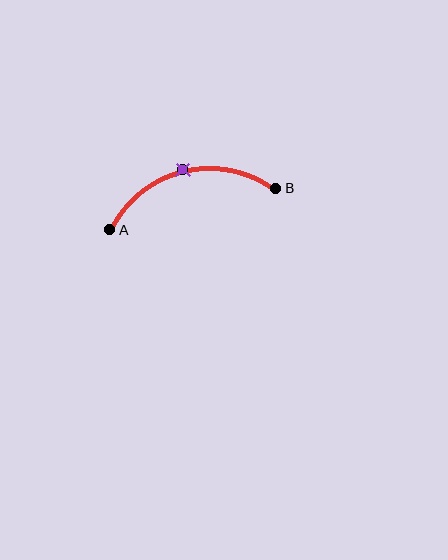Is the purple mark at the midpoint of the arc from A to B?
Yes. The purple mark lies on the arc at equal arc-length from both A and B — it is the arc midpoint.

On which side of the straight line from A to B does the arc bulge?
The arc bulges above the straight line connecting A and B.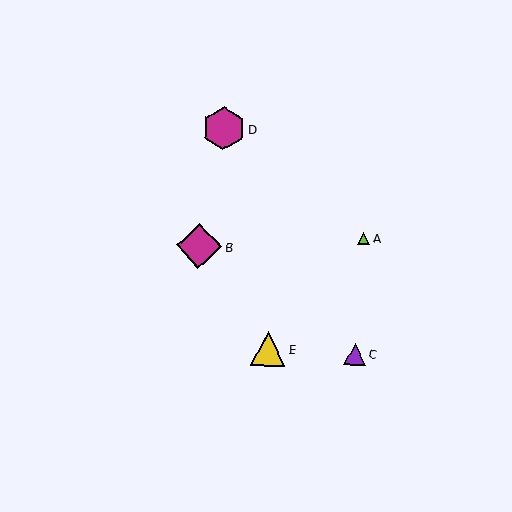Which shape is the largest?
The magenta diamond (labeled B) is the largest.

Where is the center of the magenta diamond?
The center of the magenta diamond is at (199, 246).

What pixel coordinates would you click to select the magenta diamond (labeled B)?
Click at (199, 246) to select the magenta diamond B.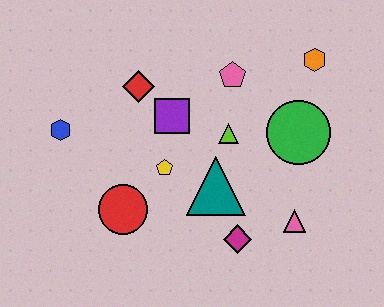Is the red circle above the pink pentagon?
No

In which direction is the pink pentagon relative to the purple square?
The pink pentagon is to the right of the purple square.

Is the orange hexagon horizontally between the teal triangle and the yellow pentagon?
No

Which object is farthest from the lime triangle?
The blue hexagon is farthest from the lime triangle.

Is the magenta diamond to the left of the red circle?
No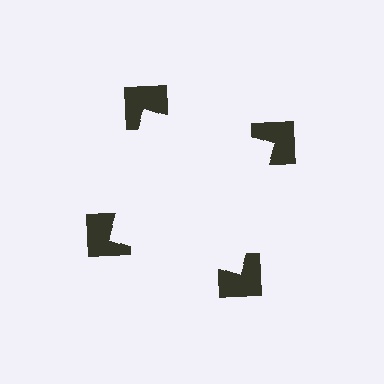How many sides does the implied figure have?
4 sides.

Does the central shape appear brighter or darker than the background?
It typically appears slightly brighter than the background, even though no actual brightness change is drawn.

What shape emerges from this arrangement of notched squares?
An illusory square — its edges are inferred from the aligned wedge cuts in the notched squares, not physically drawn.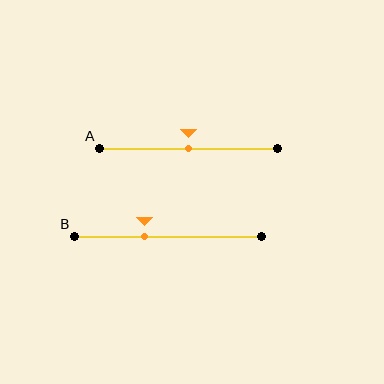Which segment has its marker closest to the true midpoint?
Segment A has its marker closest to the true midpoint.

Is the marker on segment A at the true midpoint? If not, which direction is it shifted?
Yes, the marker on segment A is at the true midpoint.